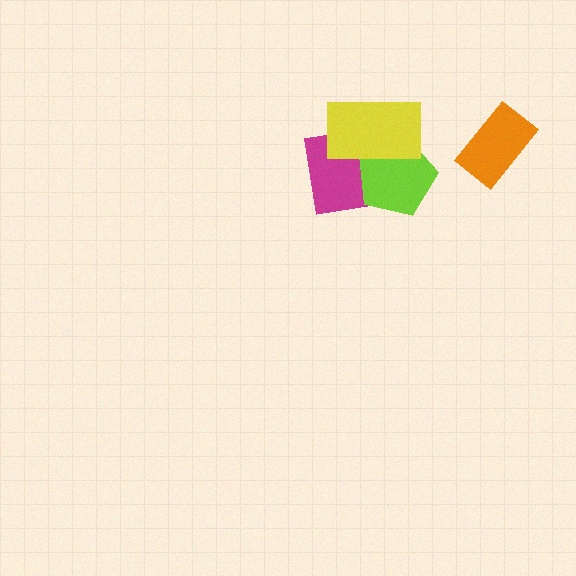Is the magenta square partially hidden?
Yes, it is partially covered by another shape.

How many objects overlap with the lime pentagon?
2 objects overlap with the lime pentagon.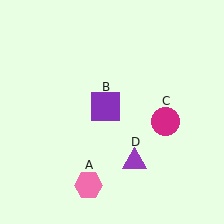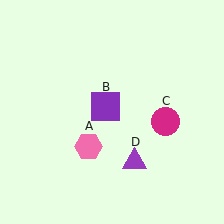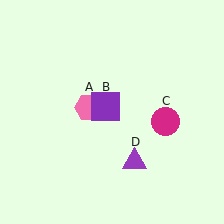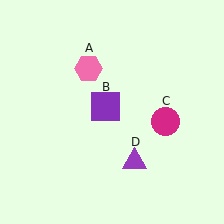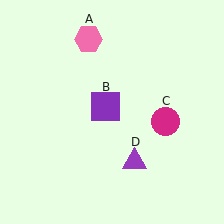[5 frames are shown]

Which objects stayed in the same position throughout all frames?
Purple square (object B) and magenta circle (object C) and purple triangle (object D) remained stationary.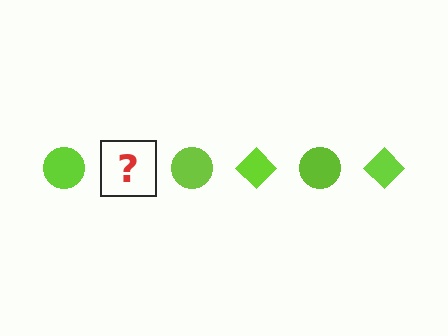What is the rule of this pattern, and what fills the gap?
The rule is that the pattern cycles through circle, diamond shapes in lime. The gap should be filled with a lime diamond.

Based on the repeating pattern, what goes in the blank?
The blank should be a lime diamond.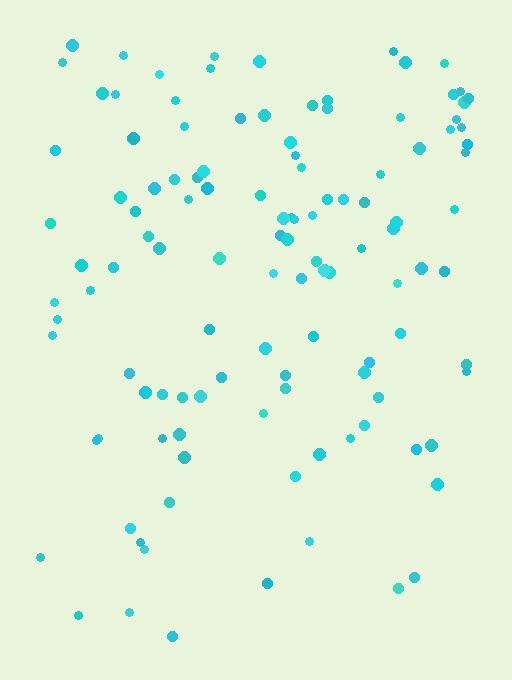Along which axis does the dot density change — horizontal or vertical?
Vertical.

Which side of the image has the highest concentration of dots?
The top.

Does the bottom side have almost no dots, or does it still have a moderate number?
Still a moderate number, just noticeably fewer than the top.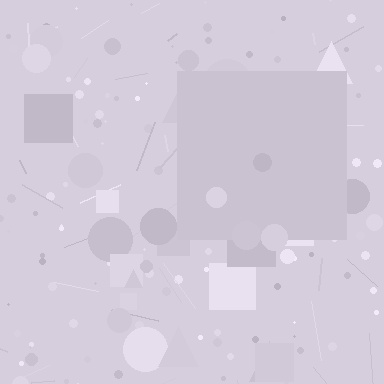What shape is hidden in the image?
A square is hidden in the image.